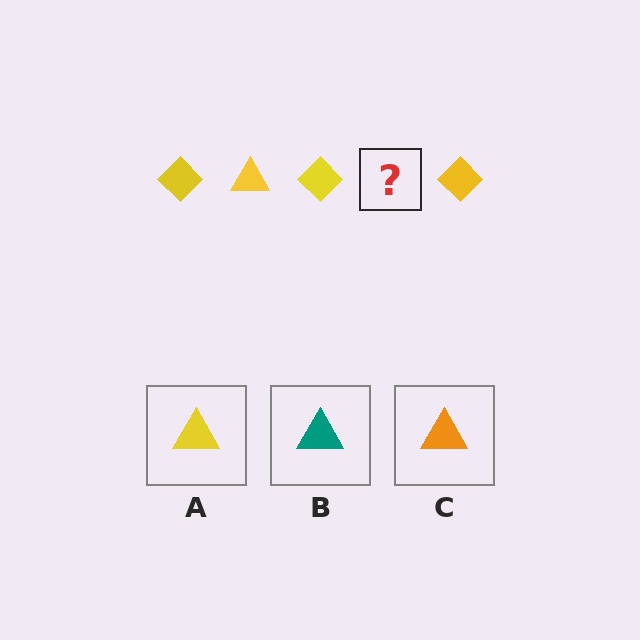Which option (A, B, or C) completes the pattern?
A.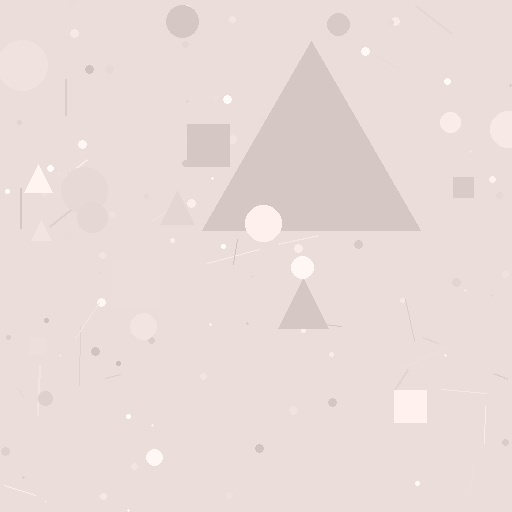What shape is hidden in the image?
A triangle is hidden in the image.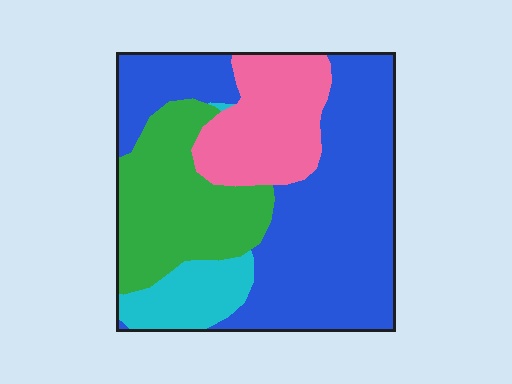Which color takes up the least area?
Cyan, at roughly 10%.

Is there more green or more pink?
Green.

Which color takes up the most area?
Blue, at roughly 50%.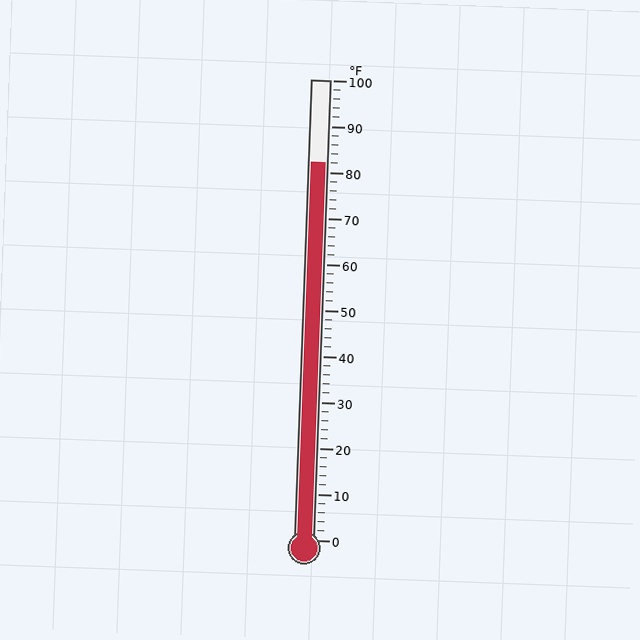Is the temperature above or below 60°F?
The temperature is above 60°F.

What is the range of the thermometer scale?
The thermometer scale ranges from 0°F to 100°F.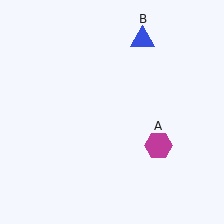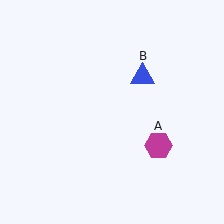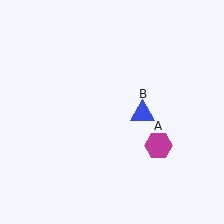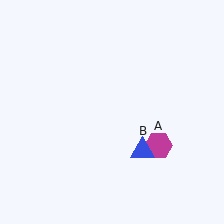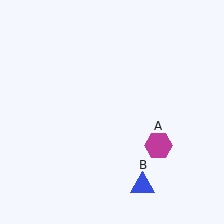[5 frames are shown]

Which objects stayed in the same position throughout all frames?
Magenta hexagon (object A) remained stationary.